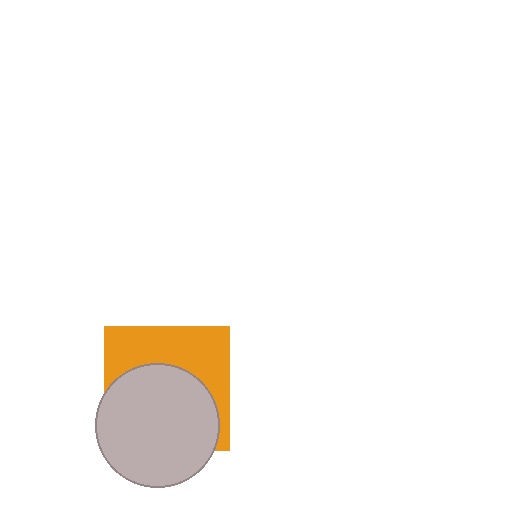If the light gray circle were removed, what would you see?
You would see the complete orange square.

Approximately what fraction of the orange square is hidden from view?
Roughly 56% of the orange square is hidden behind the light gray circle.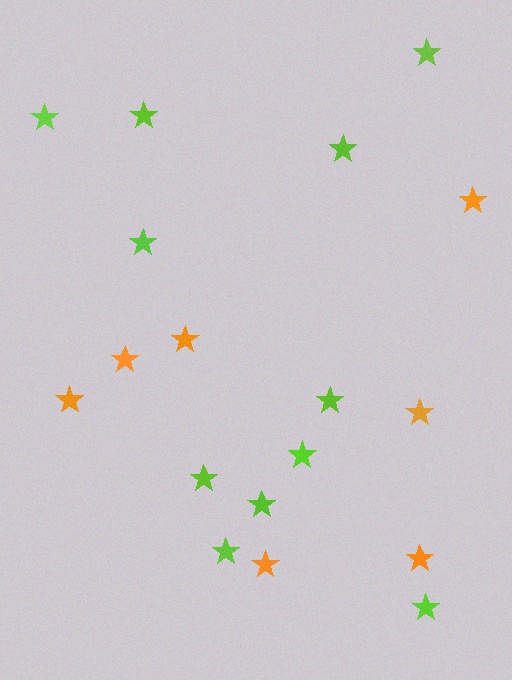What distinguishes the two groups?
There are 2 groups: one group of orange stars (7) and one group of lime stars (11).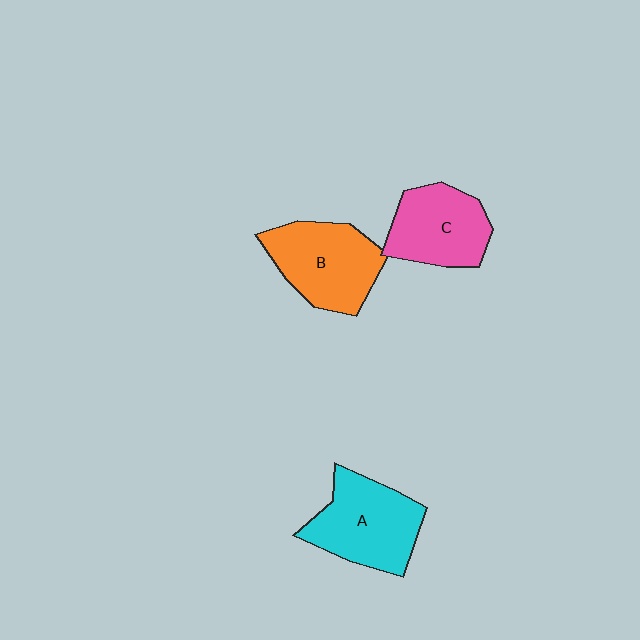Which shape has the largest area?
Shape A (cyan).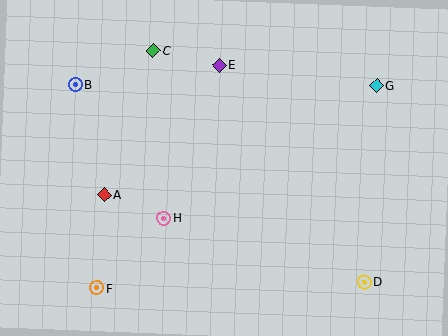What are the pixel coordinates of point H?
Point H is at (164, 218).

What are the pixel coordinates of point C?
Point C is at (153, 50).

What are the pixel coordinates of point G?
Point G is at (376, 86).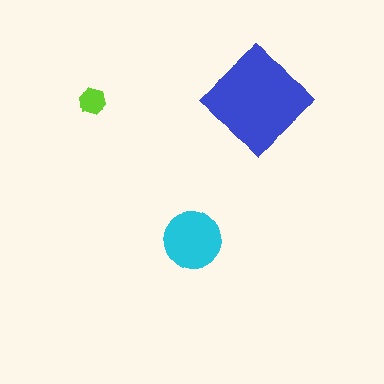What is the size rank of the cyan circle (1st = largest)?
2nd.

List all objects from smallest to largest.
The lime hexagon, the cyan circle, the blue diamond.